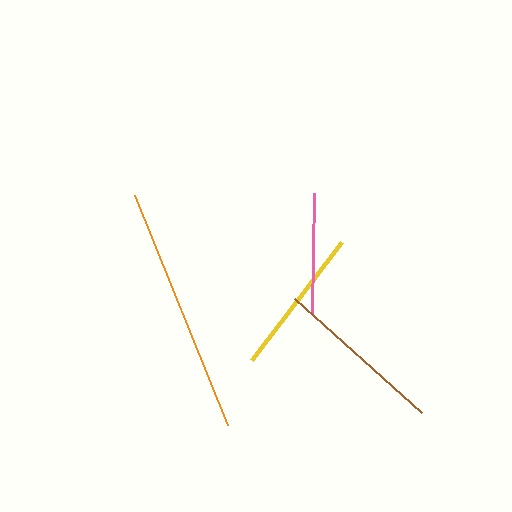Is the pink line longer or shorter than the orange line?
The orange line is longer than the pink line.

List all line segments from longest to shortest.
From longest to shortest: orange, brown, yellow, pink.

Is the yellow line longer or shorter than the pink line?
The yellow line is longer than the pink line.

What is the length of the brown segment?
The brown segment is approximately 172 pixels long.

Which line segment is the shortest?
The pink line is the shortest at approximately 120 pixels.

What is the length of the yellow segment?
The yellow segment is approximately 148 pixels long.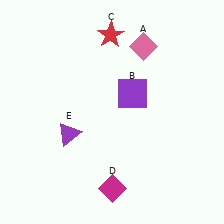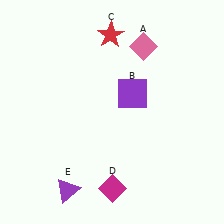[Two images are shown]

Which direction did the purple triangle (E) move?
The purple triangle (E) moved down.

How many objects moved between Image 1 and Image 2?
1 object moved between the two images.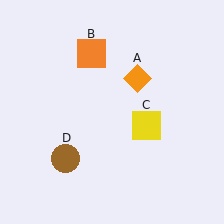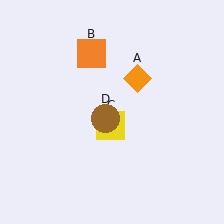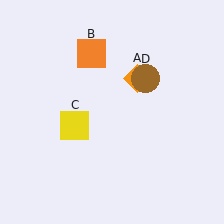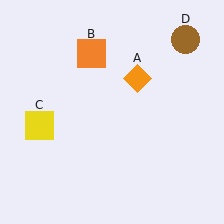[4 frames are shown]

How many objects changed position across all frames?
2 objects changed position: yellow square (object C), brown circle (object D).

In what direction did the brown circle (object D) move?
The brown circle (object D) moved up and to the right.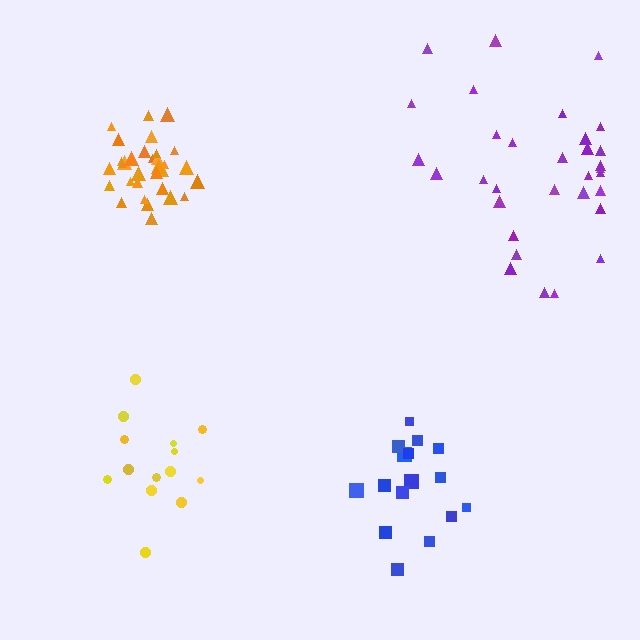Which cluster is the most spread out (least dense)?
Purple.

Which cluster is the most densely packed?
Orange.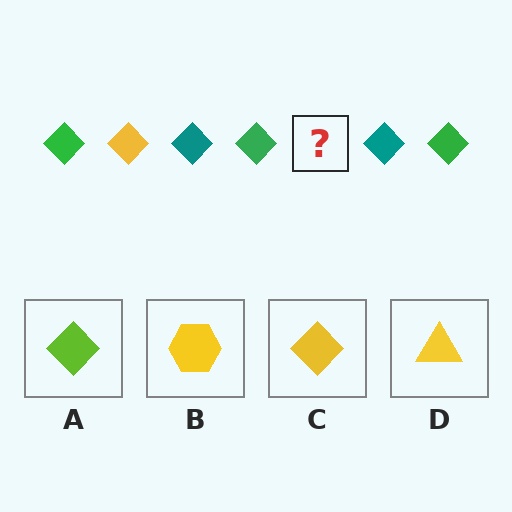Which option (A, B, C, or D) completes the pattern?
C.